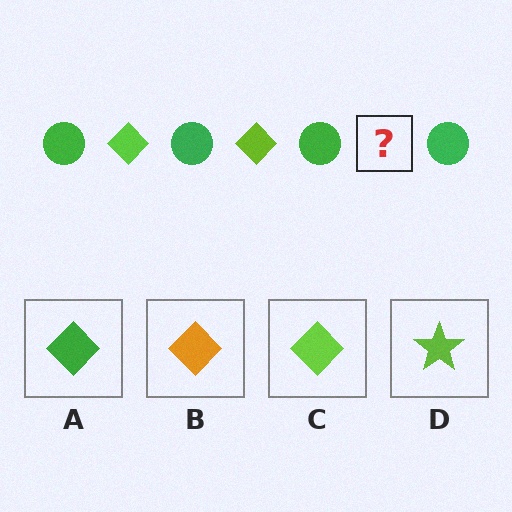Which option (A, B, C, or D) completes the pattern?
C.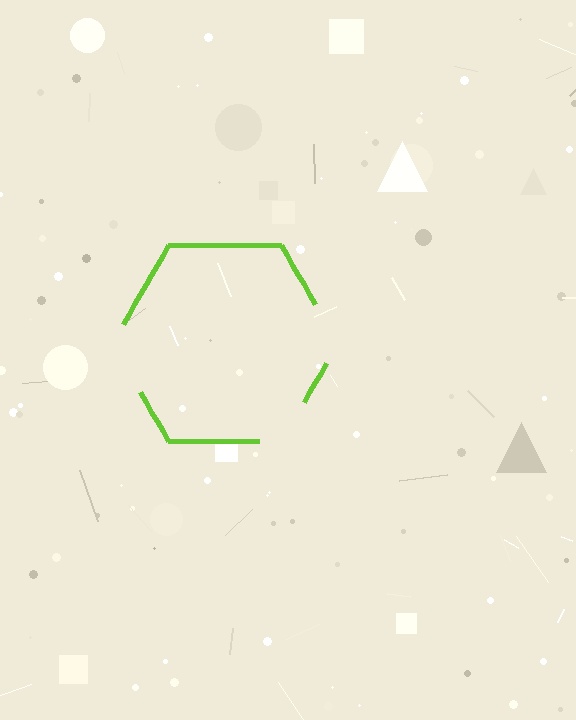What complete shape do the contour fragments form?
The contour fragments form a hexagon.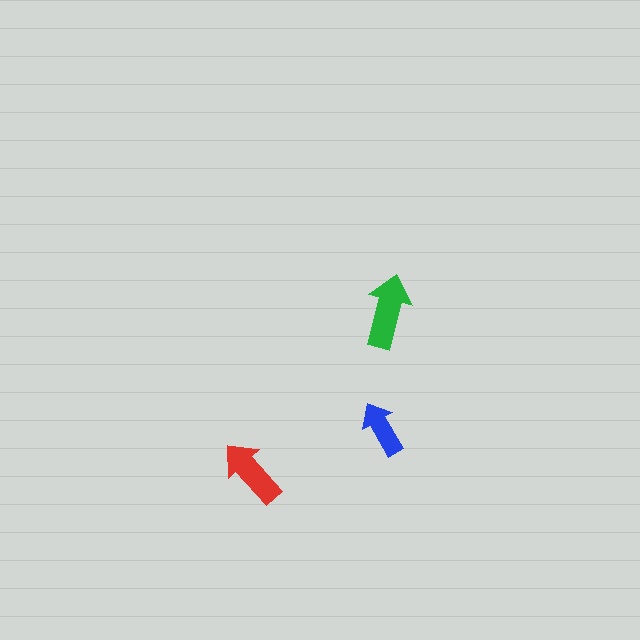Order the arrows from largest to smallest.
the green one, the red one, the blue one.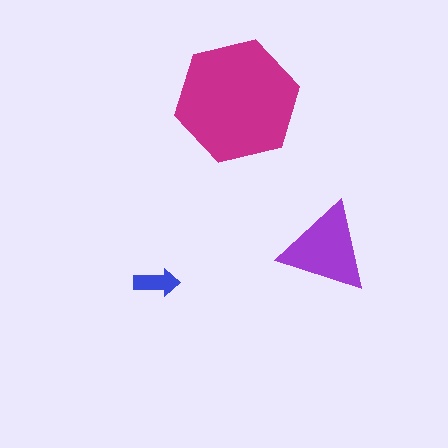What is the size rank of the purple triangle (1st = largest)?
2nd.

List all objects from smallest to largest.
The blue arrow, the purple triangle, the magenta hexagon.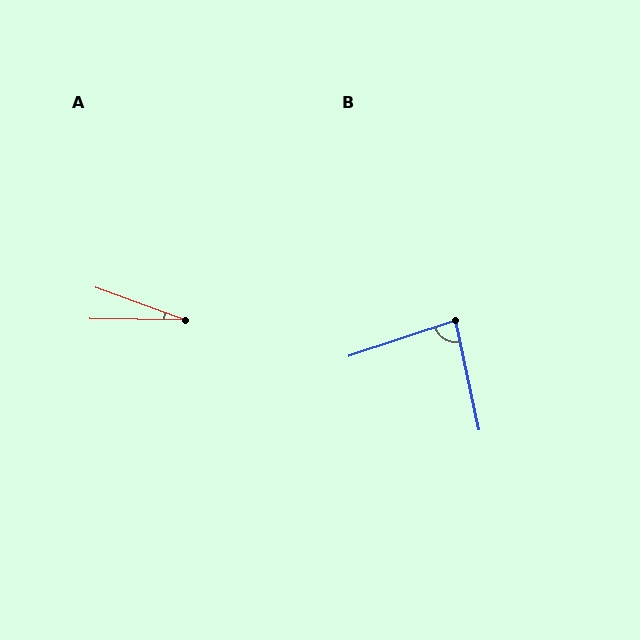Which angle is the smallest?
A, at approximately 19 degrees.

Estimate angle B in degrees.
Approximately 84 degrees.